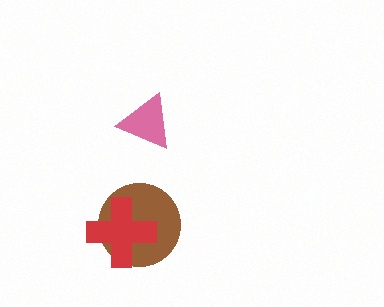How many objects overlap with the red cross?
1 object overlaps with the red cross.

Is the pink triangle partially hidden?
No, no other shape covers it.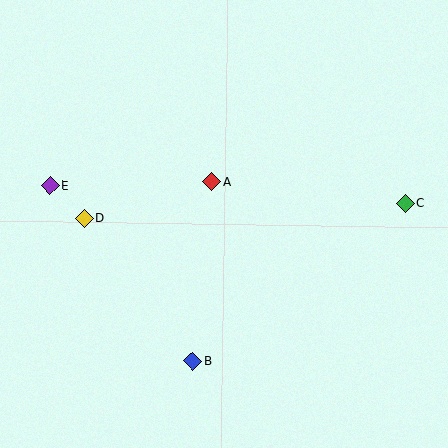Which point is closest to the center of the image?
Point A at (211, 181) is closest to the center.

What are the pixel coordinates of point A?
Point A is at (211, 181).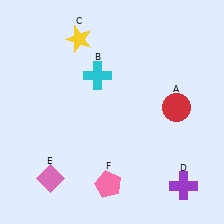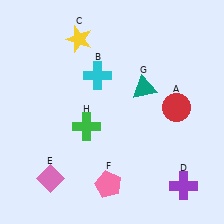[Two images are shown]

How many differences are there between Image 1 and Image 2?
There are 2 differences between the two images.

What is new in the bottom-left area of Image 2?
A green cross (H) was added in the bottom-left area of Image 2.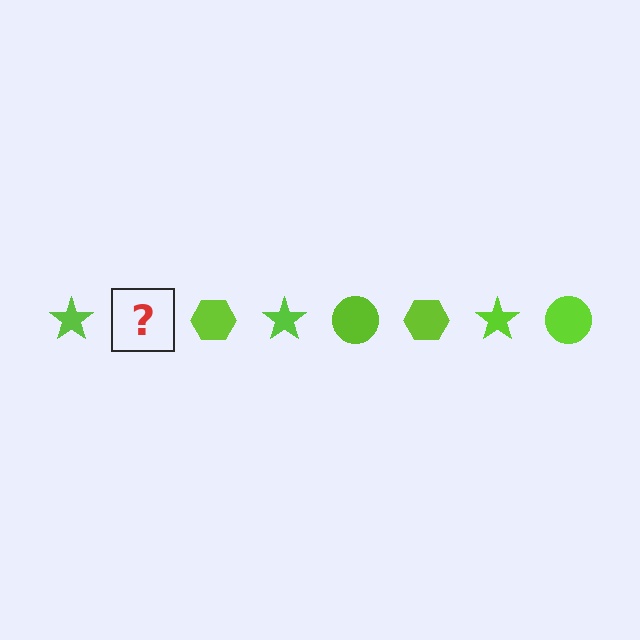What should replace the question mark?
The question mark should be replaced with a lime circle.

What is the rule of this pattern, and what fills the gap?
The rule is that the pattern cycles through star, circle, hexagon shapes in lime. The gap should be filled with a lime circle.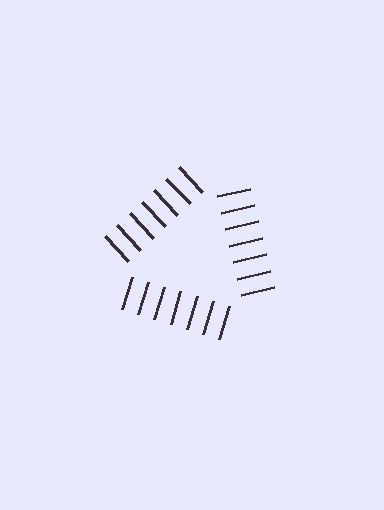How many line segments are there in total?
21 — 7 along each of the 3 edges.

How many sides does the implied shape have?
3 sides — the line-ends trace a triangle.